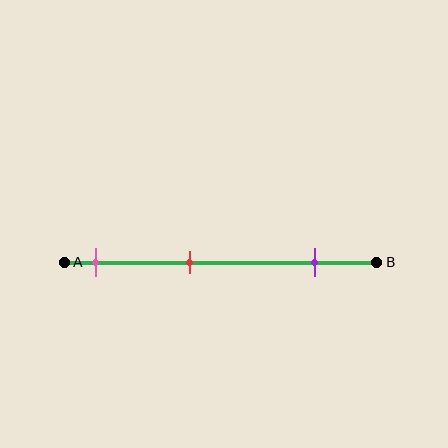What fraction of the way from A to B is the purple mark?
The purple mark is approximately 80% (0.8) of the way from A to B.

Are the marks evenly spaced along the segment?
Yes, the marks are approximately evenly spaced.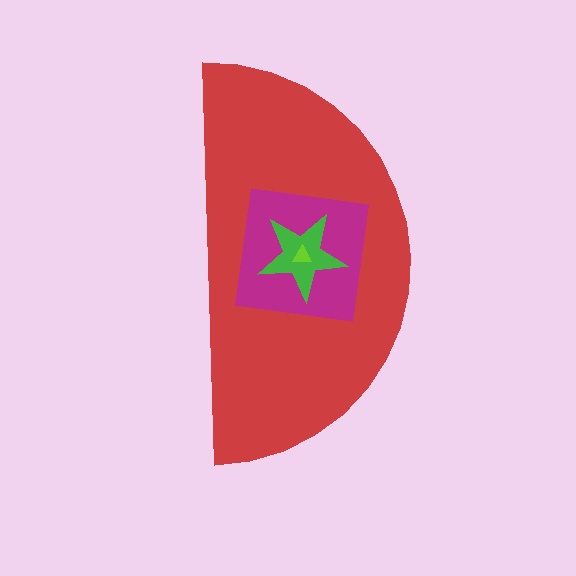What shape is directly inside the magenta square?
The green star.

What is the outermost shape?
The red semicircle.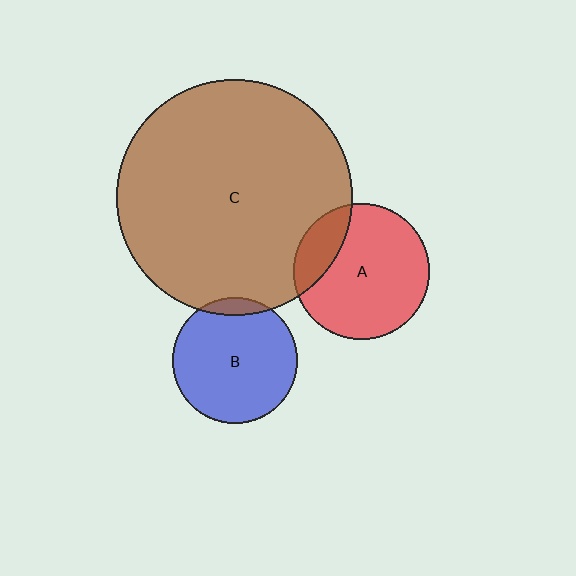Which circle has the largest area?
Circle C (brown).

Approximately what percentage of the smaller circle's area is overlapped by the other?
Approximately 5%.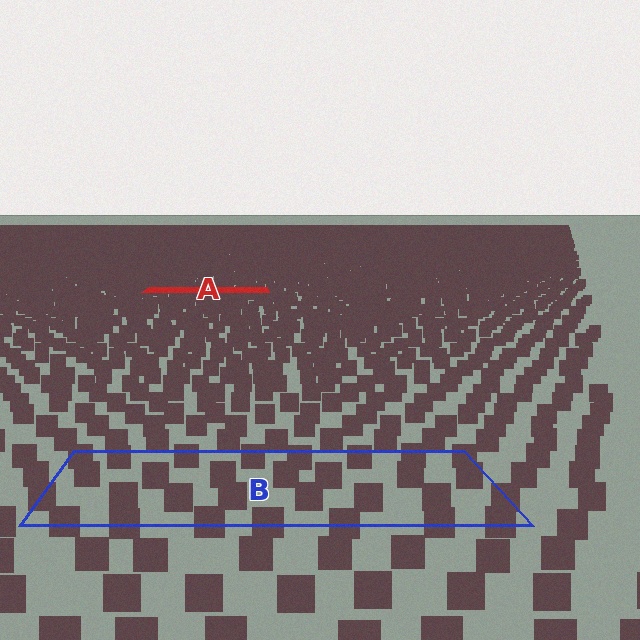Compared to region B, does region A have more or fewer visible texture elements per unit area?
Region A has more texture elements per unit area — they are packed more densely because it is farther away.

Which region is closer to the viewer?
Region B is closer. The texture elements there are larger and more spread out.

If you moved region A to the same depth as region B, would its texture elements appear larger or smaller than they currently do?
They would appear larger. At a closer depth, the same texture elements are projected at a bigger on-screen size.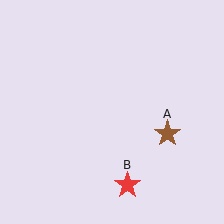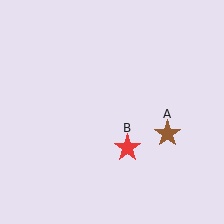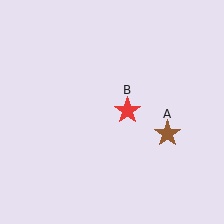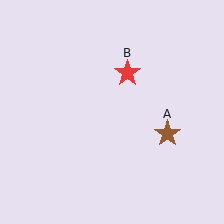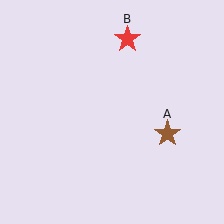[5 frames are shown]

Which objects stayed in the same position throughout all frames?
Brown star (object A) remained stationary.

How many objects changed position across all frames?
1 object changed position: red star (object B).